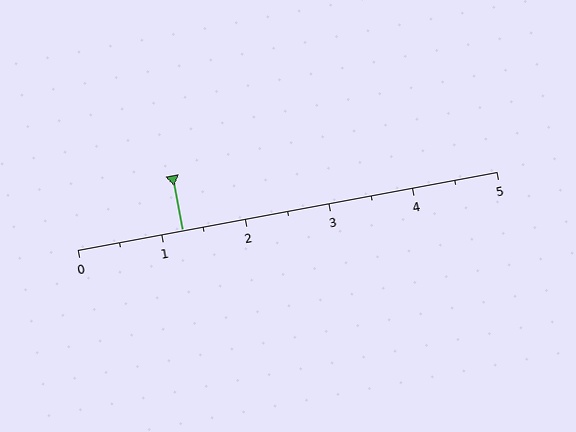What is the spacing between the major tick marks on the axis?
The major ticks are spaced 1 apart.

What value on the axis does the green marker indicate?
The marker indicates approximately 1.2.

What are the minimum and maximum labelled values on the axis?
The axis runs from 0 to 5.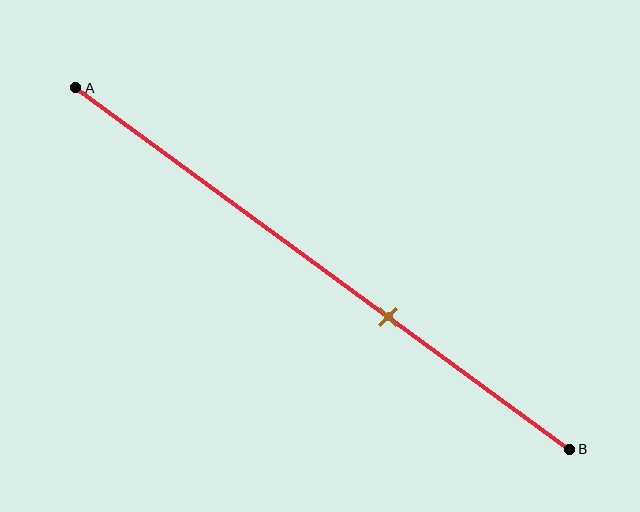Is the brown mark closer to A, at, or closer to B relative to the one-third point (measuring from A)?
The brown mark is closer to point B than the one-third point of segment AB.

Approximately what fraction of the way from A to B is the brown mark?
The brown mark is approximately 65% of the way from A to B.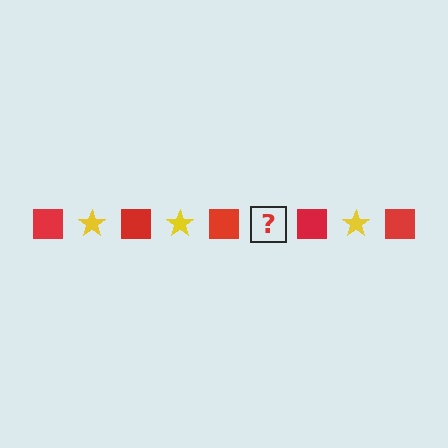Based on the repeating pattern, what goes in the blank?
The blank should be a yellow star.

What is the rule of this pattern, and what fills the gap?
The rule is that the pattern alternates between red square and yellow star. The gap should be filled with a yellow star.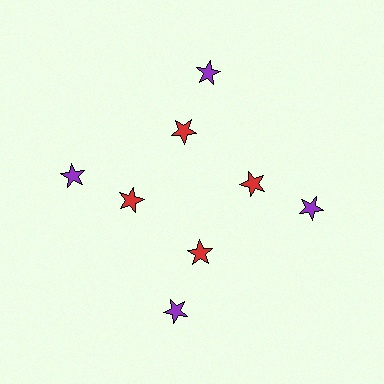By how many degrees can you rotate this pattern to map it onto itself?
The pattern maps onto itself every 90 degrees of rotation.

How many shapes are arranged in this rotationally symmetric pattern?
There are 8 shapes, arranged in 4 groups of 2.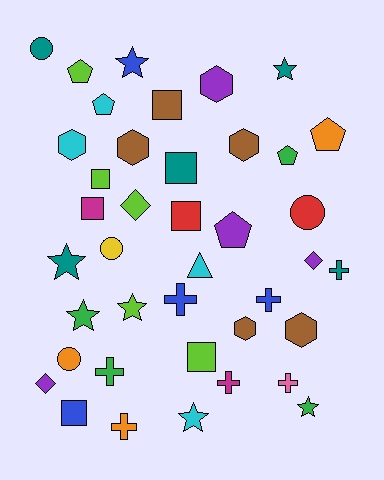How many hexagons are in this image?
There are 6 hexagons.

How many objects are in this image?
There are 40 objects.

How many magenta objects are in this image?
There are 2 magenta objects.